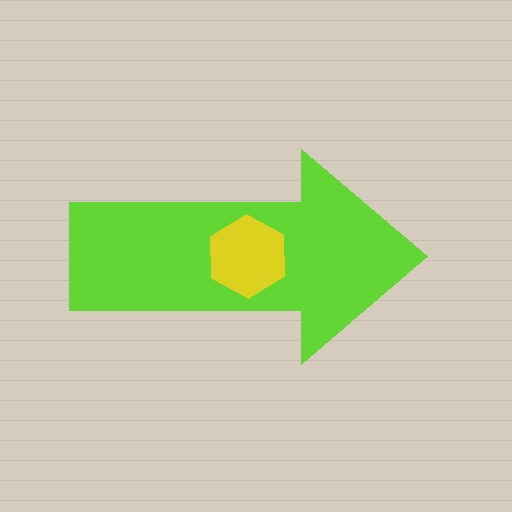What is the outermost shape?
The lime arrow.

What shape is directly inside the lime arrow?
The yellow hexagon.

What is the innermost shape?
The yellow hexagon.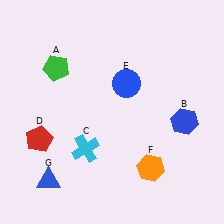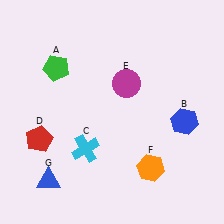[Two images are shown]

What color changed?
The circle (E) changed from blue in Image 1 to magenta in Image 2.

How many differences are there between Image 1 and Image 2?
There is 1 difference between the two images.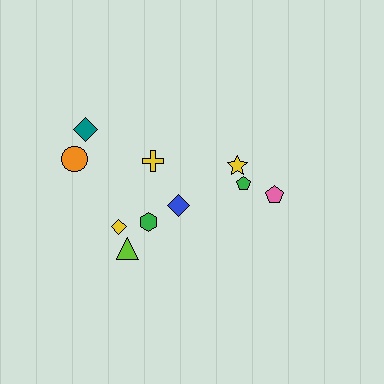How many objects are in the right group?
There are 3 objects.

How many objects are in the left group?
There are 7 objects.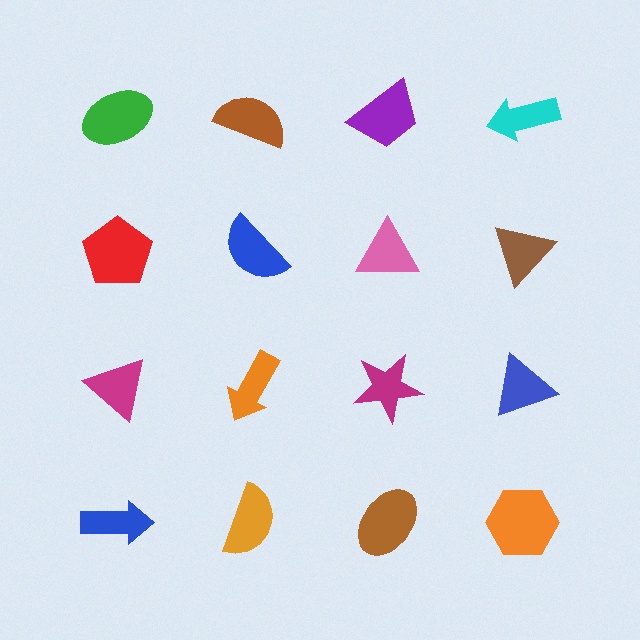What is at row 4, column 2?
An orange semicircle.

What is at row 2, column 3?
A pink triangle.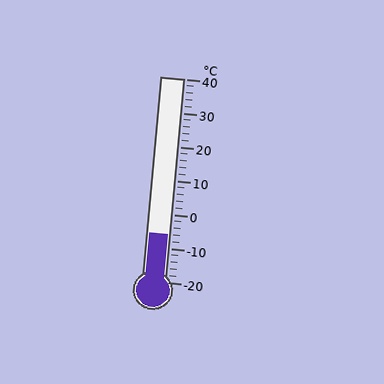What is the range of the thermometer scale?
The thermometer scale ranges from -20°C to 40°C.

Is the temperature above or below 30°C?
The temperature is below 30°C.